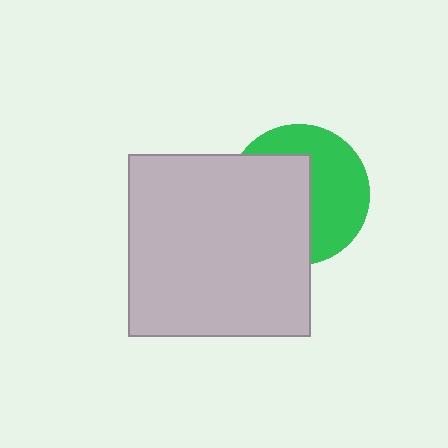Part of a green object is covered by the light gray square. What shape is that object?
It is a circle.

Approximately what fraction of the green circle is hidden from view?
Roughly 51% of the green circle is hidden behind the light gray square.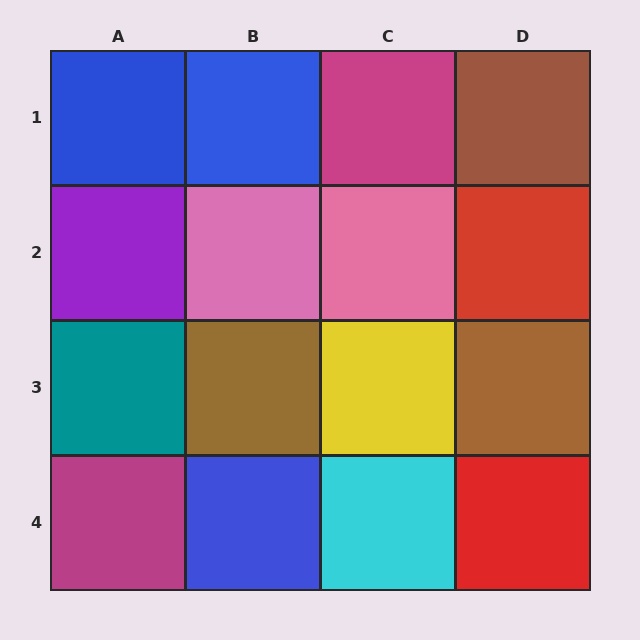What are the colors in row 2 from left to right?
Purple, pink, pink, red.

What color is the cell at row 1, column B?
Blue.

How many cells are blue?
3 cells are blue.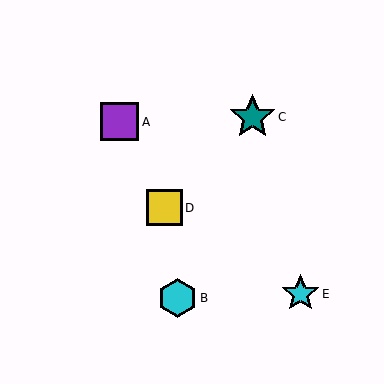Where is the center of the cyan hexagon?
The center of the cyan hexagon is at (177, 298).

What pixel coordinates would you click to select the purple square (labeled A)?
Click at (120, 122) to select the purple square A.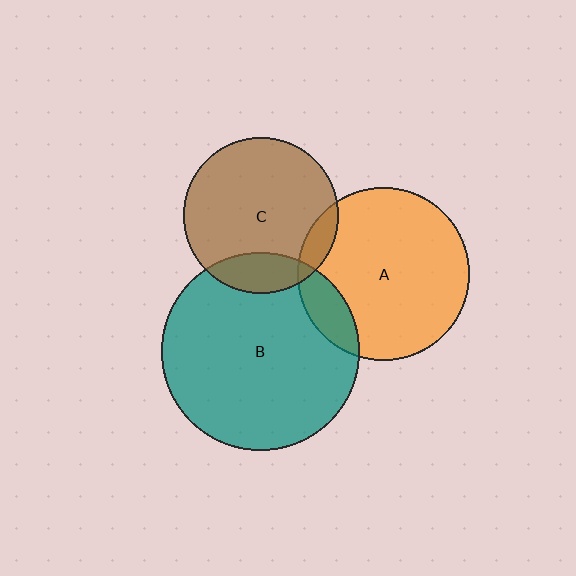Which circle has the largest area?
Circle B (teal).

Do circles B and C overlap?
Yes.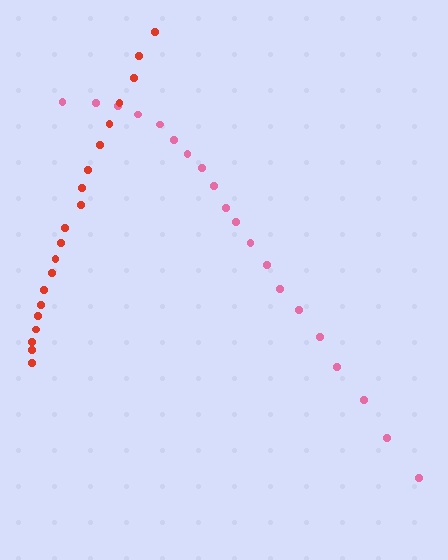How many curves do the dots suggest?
There are 2 distinct paths.